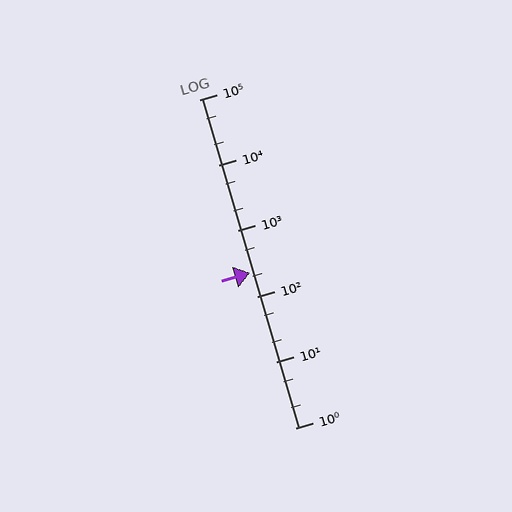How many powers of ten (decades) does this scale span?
The scale spans 5 decades, from 1 to 100000.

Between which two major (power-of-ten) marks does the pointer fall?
The pointer is between 100 and 1000.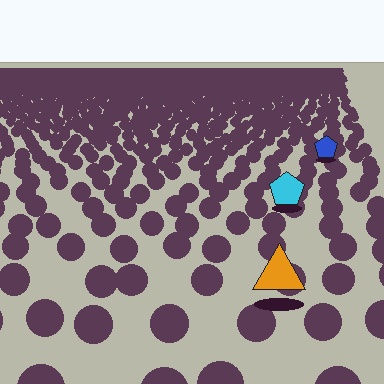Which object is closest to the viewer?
The orange triangle is closest. The texture marks near it are larger and more spread out.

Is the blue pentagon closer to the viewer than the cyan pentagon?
No. The cyan pentagon is closer — you can tell from the texture gradient: the ground texture is coarser near it.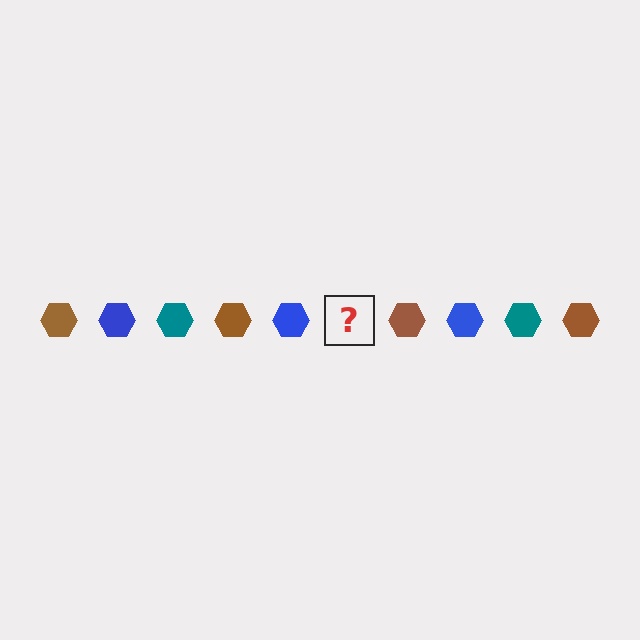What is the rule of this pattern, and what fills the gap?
The rule is that the pattern cycles through brown, blue, teal hexagons. The gap should be filled with a teal hexagon.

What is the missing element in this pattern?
The missing element is a teal hexagon.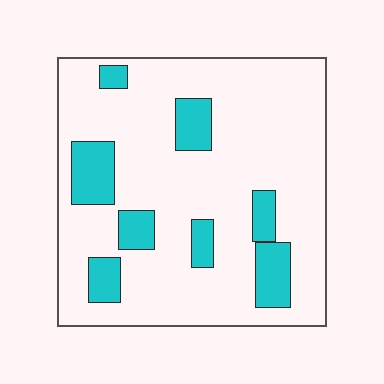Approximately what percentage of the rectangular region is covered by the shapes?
Approximately 20%.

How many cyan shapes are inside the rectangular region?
8.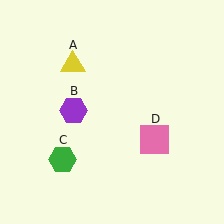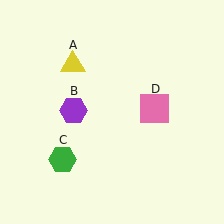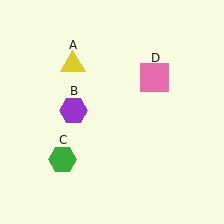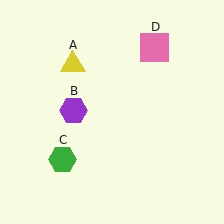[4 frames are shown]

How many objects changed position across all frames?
1 object changed position: pink square (object D).